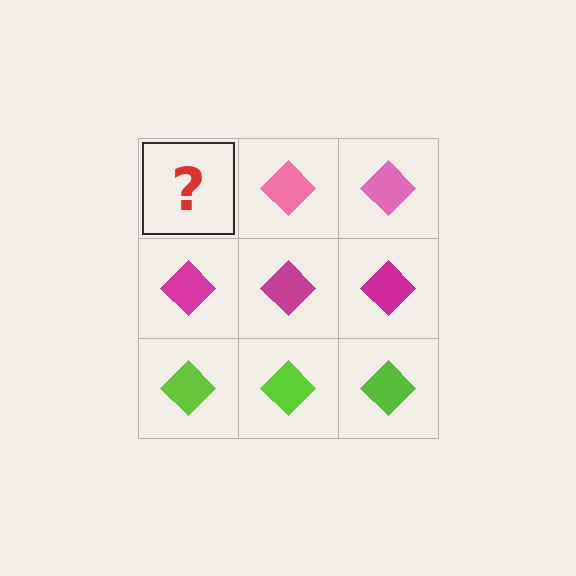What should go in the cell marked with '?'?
The missing cell should contain a pink diamond.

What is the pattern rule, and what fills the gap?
The rule is that each row has a consistent color. The gap should be filled with a pink diamond.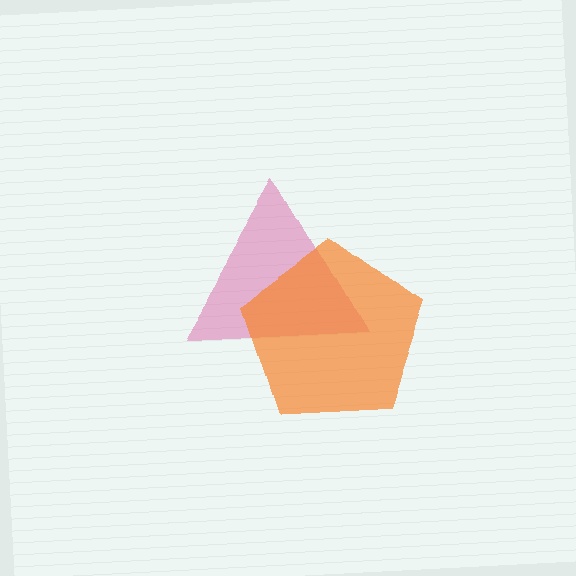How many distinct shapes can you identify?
There are 2 distinct shapes: a pink triangle, an orange pentagon.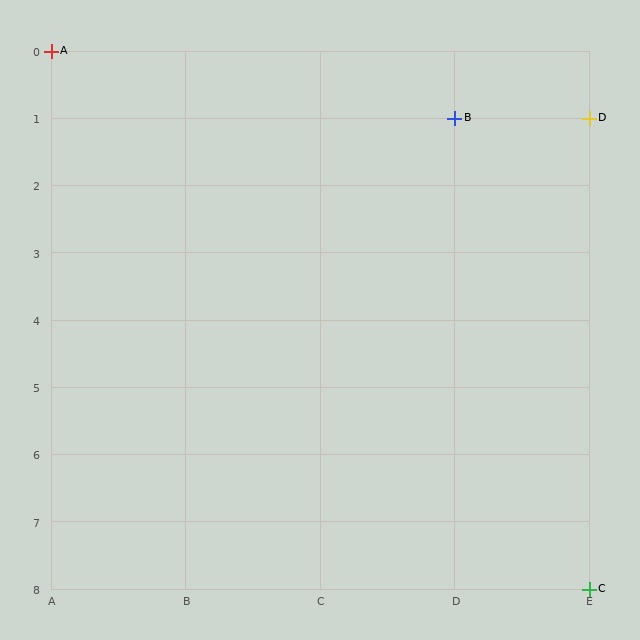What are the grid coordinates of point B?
Point B is at grid coordinates (D, 1).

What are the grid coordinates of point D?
Point D is at grid coordinates (E, 1).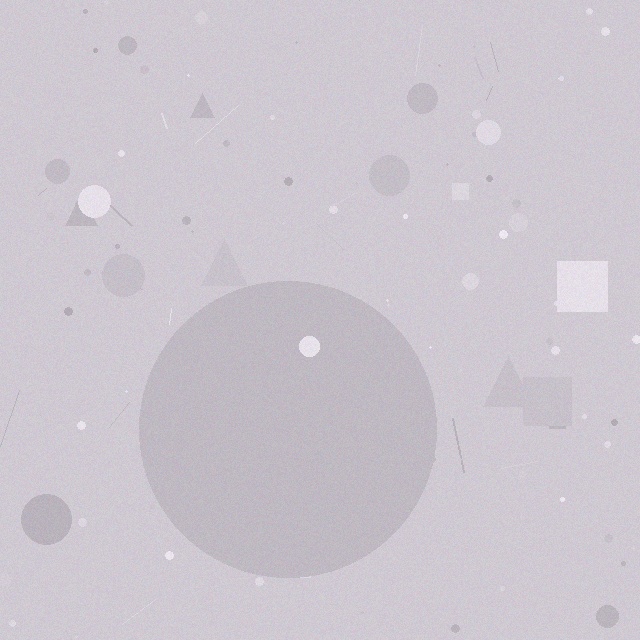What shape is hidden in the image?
A circle is hidden in the image.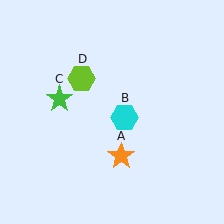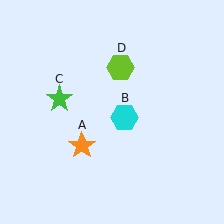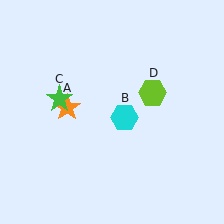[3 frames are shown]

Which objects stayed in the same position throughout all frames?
Cyan hexagon (object B) and green star (object C) remained stationary.